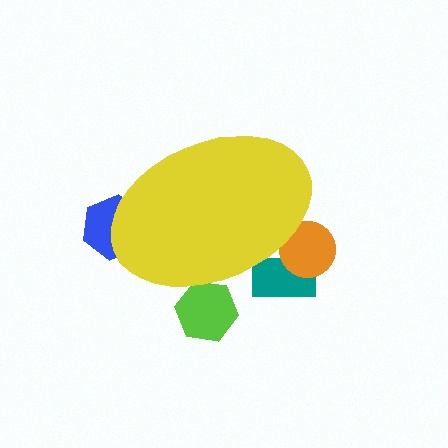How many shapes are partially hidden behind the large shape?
4 shapes are partially hidden.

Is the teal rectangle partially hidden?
Yes, the teal rectangle is partially hidden behind the yellow ellipse.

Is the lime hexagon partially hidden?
Yes, the lime hexagon is partially hidden behind the yellow ellipse.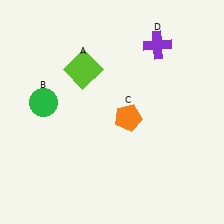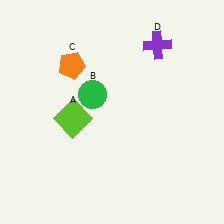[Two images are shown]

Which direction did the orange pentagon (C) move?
The orange pentagon (C) moved left.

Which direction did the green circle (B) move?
The green circle (B) moved right.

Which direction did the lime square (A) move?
The lime square (A) moved down.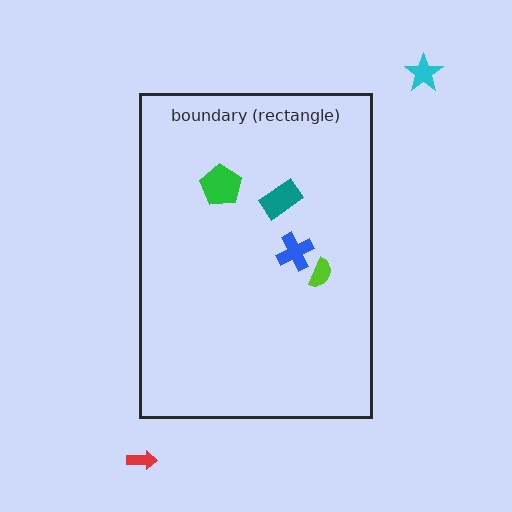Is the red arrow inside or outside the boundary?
Outside.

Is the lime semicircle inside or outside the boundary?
Inside.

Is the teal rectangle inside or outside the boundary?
Inside.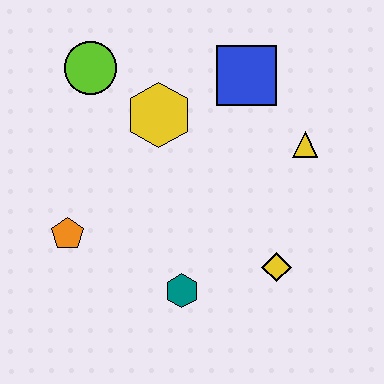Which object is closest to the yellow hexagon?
The lime circle is closest to the yellow hexagon.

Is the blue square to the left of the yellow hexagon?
No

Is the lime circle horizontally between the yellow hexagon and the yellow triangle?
No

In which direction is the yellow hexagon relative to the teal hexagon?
The yellow hexagon is above the teal hexagon.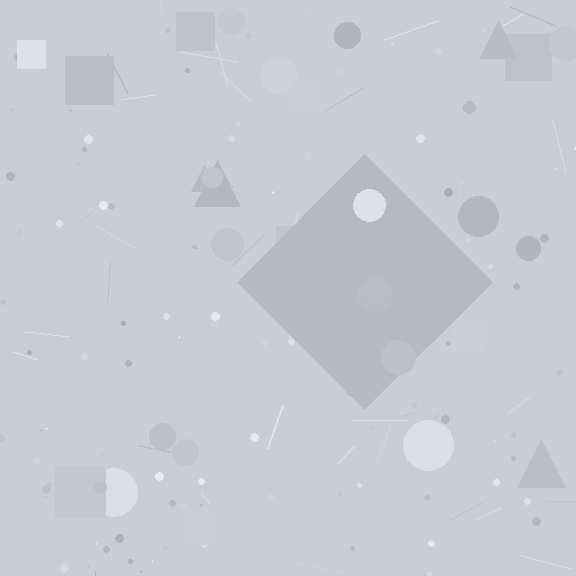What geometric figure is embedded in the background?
A diamond is embedded in the background.